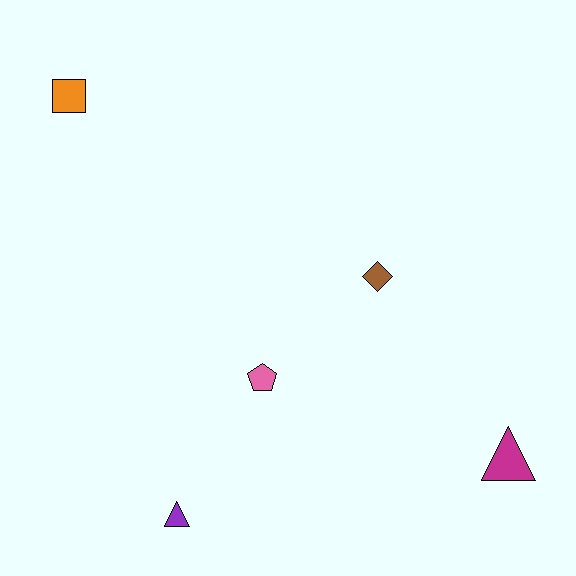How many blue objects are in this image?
There are no blue objects.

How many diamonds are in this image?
There is 1 diamond.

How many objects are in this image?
There are 5 objects.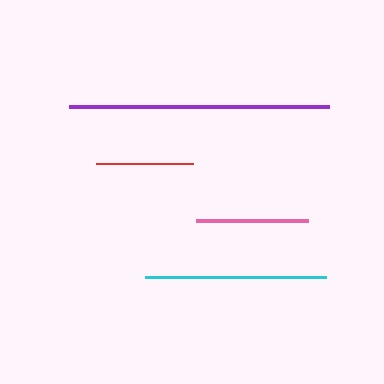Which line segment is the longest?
The purple line is the longest at approximately 260 pixels.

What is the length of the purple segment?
The purple segment is approximately 260 pixels long.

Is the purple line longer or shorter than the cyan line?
The purple line is longer than the cyan line.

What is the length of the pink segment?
The pink segment is approximately 112 pixels long.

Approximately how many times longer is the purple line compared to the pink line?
The purple line is approximately 2.3 times the length of the pink line.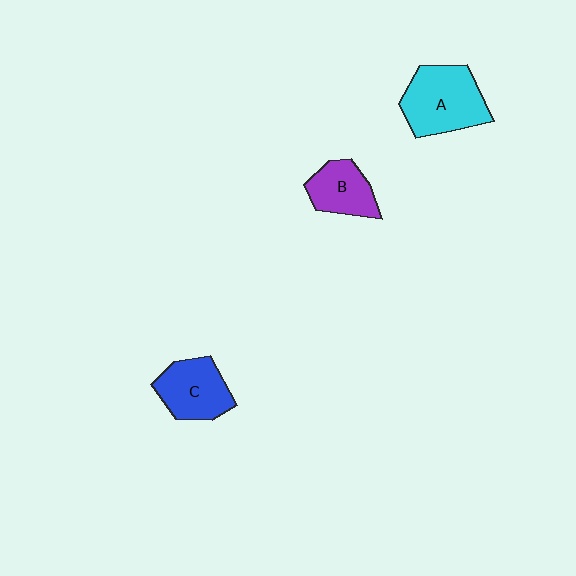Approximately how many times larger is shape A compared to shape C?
Approximately 1.3 times.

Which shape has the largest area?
Shape A (cyan).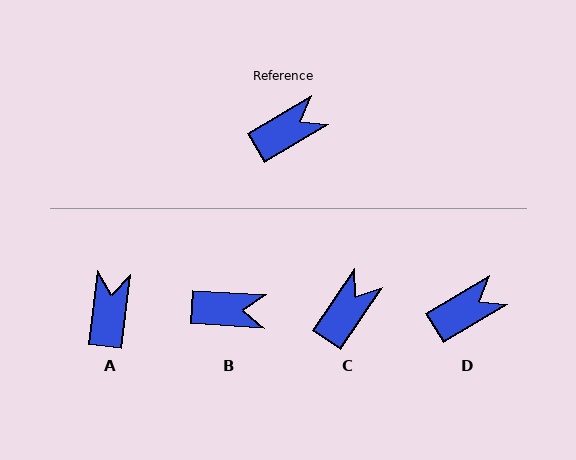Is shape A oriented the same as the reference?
No, it is off by about 52 degrees.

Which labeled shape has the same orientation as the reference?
D.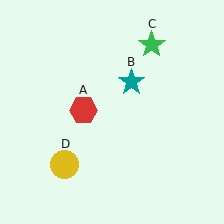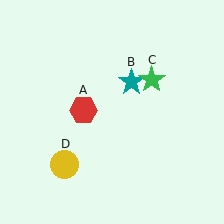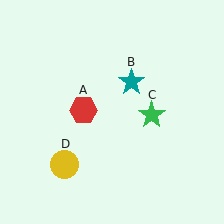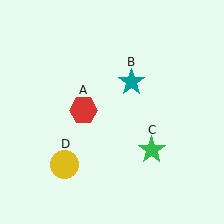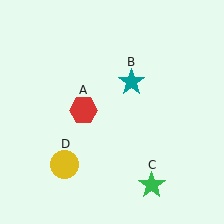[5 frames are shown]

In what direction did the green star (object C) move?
The green star (object C) moved down.